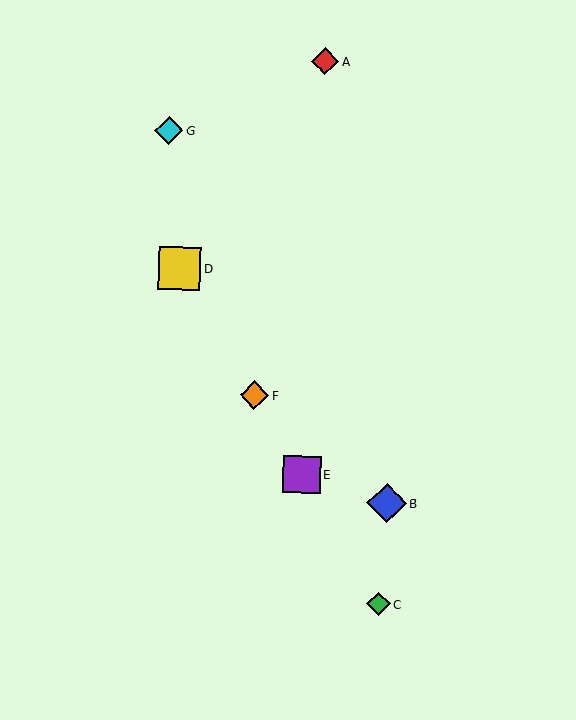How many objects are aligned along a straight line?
4 objects (C, D, E, F) are aligned along a straight line.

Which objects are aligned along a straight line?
Objects C, D, E, F are aligned along a straight line.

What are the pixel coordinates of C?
Object C is at (378, 604).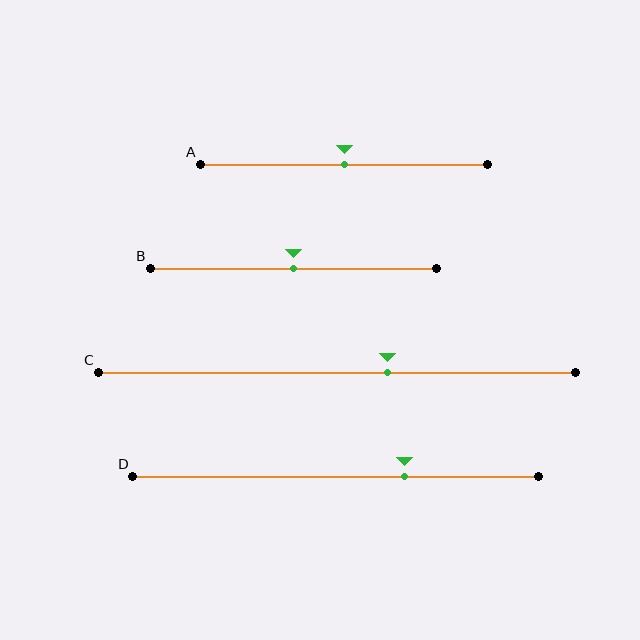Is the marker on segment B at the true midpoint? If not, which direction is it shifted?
Yes, the marker on segment B is at the true midpoint.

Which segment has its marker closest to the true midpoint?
Segment A has its marker closest to the true midpoint.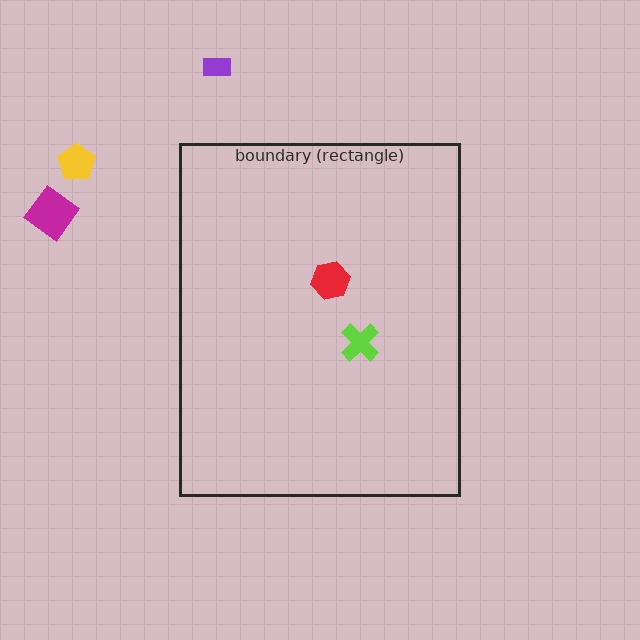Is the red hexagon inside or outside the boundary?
Inside.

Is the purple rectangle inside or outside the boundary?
Outside.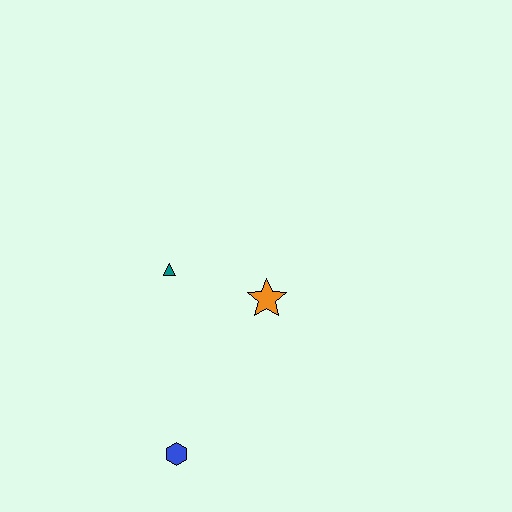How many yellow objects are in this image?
There are no yellow objects.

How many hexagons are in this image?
There is 1 hexagon.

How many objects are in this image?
There are 3 objects.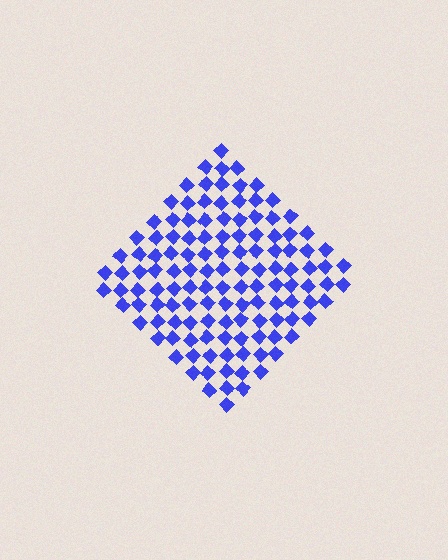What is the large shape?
The large shape is a diamond.